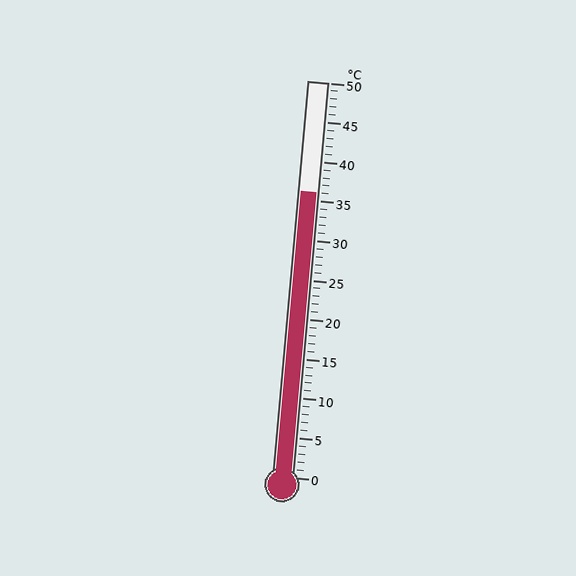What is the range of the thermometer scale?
The thermometer scale ranges from 0°C to 50°C.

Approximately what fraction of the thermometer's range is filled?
The thermometer is filled to approximately 70% of its range.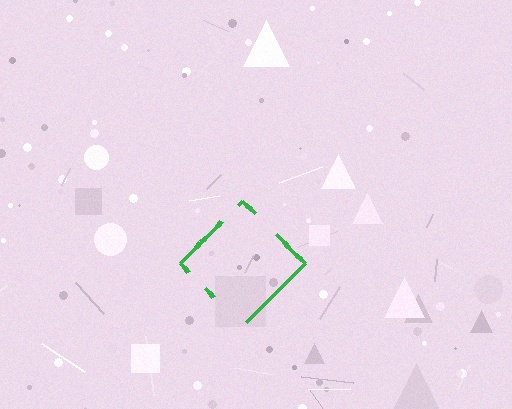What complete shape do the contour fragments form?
The contour fragments form a diamond.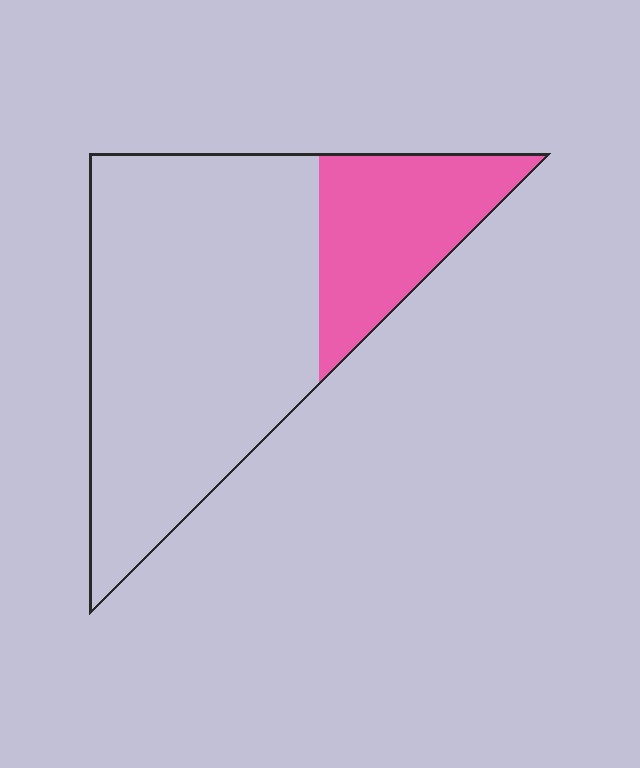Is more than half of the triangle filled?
No.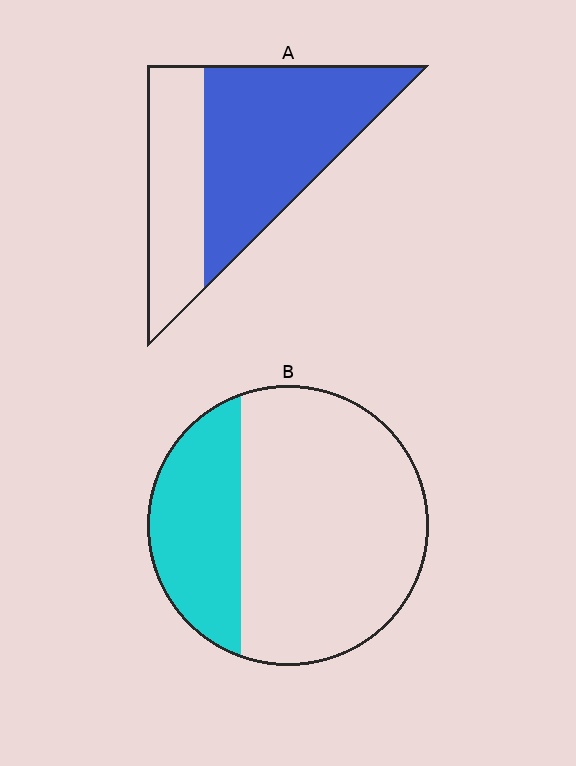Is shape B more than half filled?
No.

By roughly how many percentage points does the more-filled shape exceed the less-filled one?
By roughly 35 percentage points (A over B).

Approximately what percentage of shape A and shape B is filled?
A is approximately 65% and B is approximately 30%.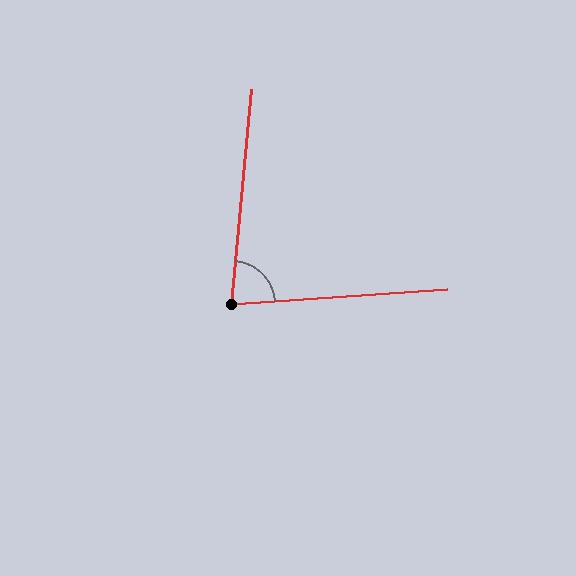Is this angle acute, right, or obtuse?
It is acute.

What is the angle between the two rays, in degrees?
Approximately 81 degrees.